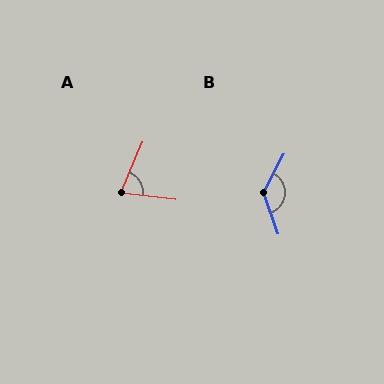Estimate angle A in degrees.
Approximately 74 degrees.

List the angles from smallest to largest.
A (74°), B (132°).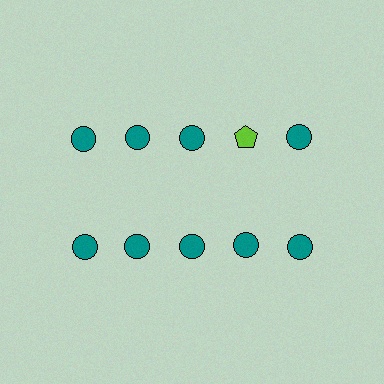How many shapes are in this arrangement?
There are 10 shapes arranged in a grid pattern.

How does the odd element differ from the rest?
It differs in both color (lime instead of teal) and shape (pentagon instead of circle).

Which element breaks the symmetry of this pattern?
The lime pentagon in the top row, second from right column breaks the symmetry. All other shapes are teal circles.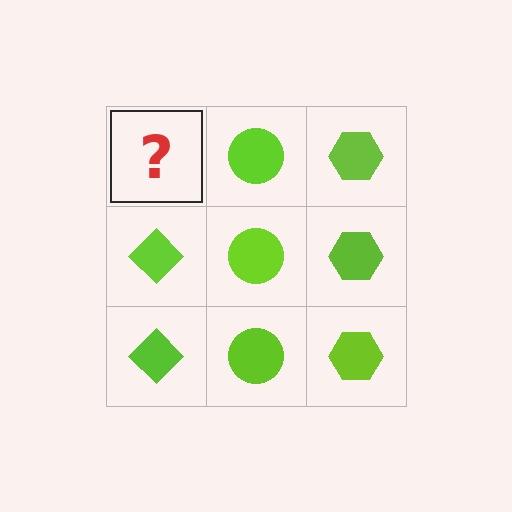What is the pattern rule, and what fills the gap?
The rule is that each column has a consistent shape. The gap should be filled with a lime diamond.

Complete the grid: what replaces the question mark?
The question mark should be replaced with a lime diamond.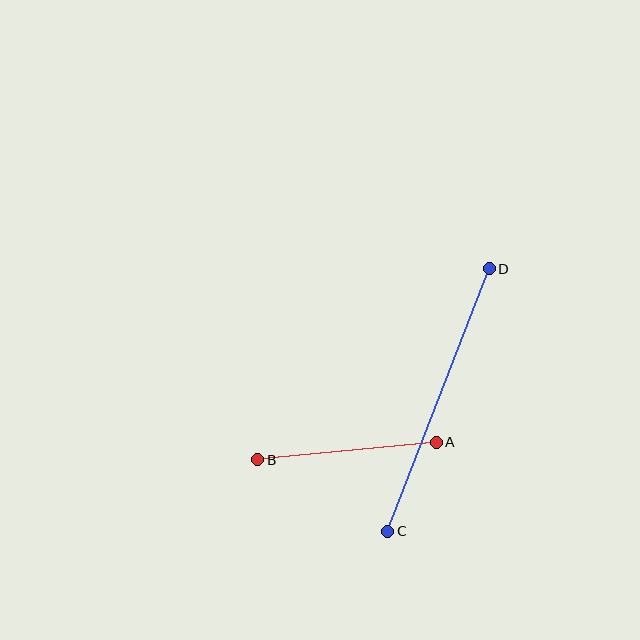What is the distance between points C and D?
The distance is approximately 281 pixels.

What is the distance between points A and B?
The distance is approximately 179 pixels.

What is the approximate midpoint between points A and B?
The midpoint is at approximately (347, 451) pixels.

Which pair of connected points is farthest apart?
Points C and D are farthest apart.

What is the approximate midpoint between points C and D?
The midpoint is at approximately (439, 400) pixels.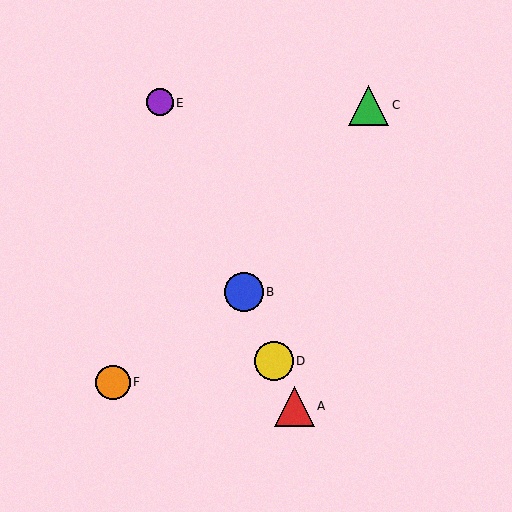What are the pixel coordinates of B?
Object B is at (244, 292).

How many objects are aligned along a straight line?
4 objects (A, B, D, E) are aligned along a straight line.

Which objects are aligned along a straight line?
Objects A, B, D, E are aligned along a straight line.